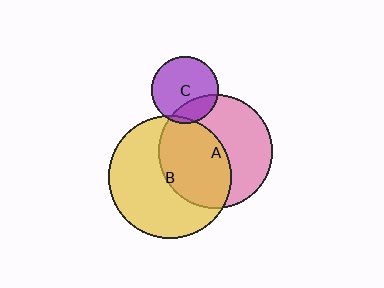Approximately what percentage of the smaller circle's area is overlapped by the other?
Approximately 25%.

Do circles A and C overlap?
Yes.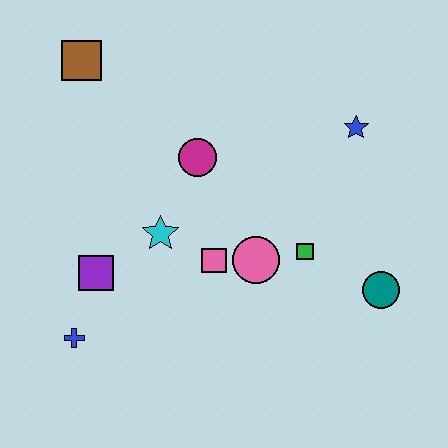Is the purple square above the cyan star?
No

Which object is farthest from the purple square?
The blue star is farthest from the purple square.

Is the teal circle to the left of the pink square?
No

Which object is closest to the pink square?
The pink circle is closest to the pink square.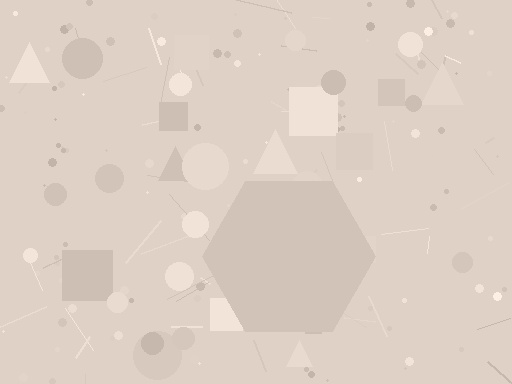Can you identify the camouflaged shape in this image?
The camouflaged shape is a hexagon.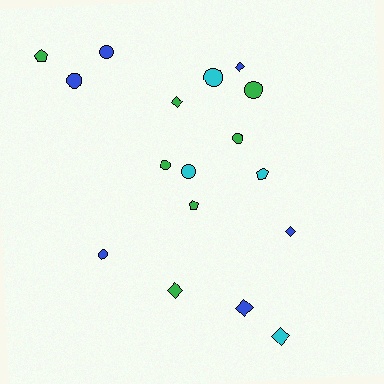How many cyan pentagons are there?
There is 1 cyan pentagon.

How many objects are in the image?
There are 17 objects.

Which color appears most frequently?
Green, with 7 objects.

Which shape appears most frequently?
Circle, with 8 objects.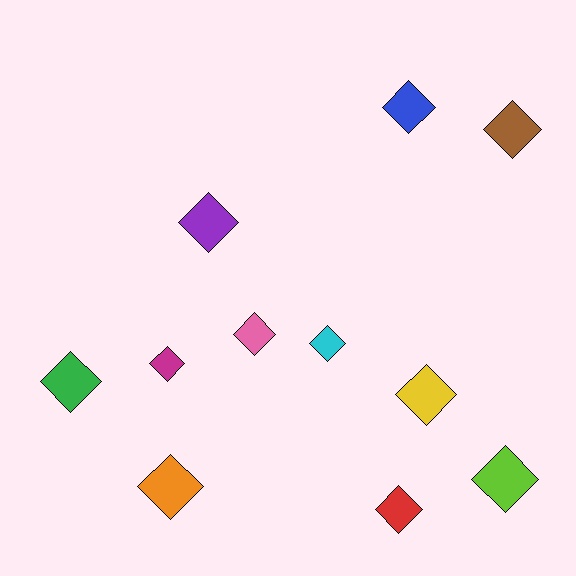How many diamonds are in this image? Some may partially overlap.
There are 11 diamonds.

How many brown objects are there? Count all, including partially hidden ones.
There is 1 brown object.